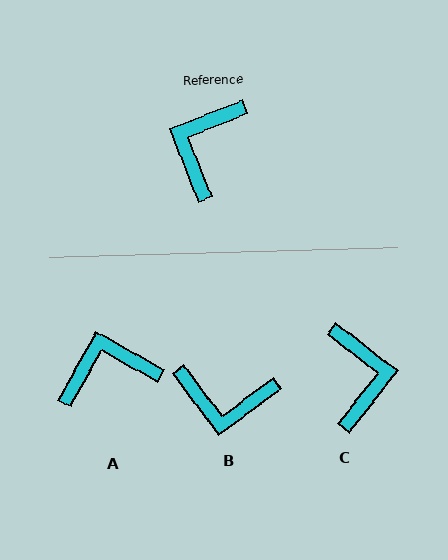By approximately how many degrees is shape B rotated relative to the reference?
Approximately 106 degrees counter-clockwise.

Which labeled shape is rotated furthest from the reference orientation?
C, about 149 degrees away.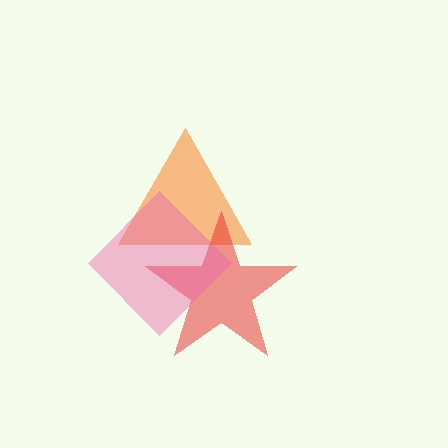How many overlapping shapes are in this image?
There are 3 overlapping shapes in the image.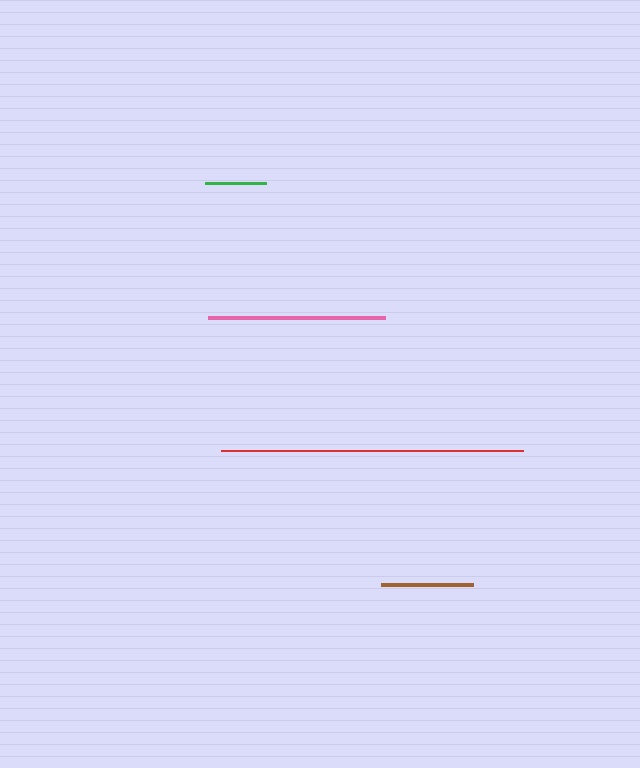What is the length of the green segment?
The green segment is approximately 61 pixels long.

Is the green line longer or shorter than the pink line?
The pink line is longer than the green line.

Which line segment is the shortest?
The green line is the shortest at approximately 61 pixels.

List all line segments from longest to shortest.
From longest to shortest: red, pink, brown, green.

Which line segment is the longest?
The red line is the longest at approximately 302 pixels.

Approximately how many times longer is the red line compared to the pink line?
The red line is approximately 1.7 times the length of the pink line.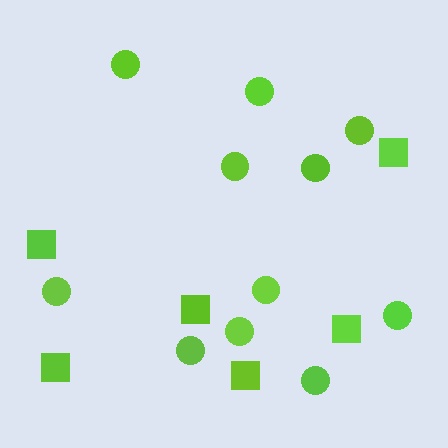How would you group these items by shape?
There are 2 groups: one group of circles (11) and one group of squares (6).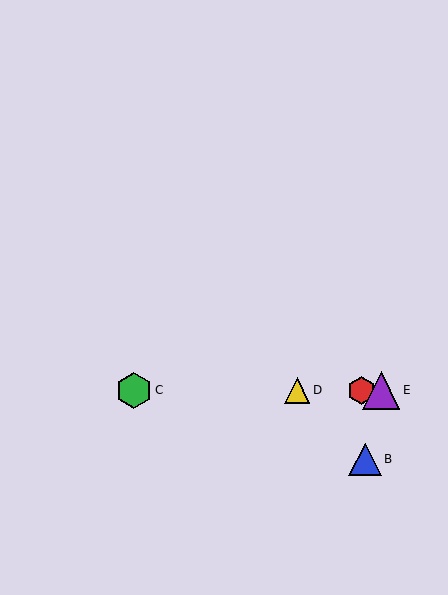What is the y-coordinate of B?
Object B is at y≈459.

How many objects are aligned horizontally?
4 objects (A, C, D, E) are aligned horizontally.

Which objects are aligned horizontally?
Objects A, C, D, E are aligned horizontally.